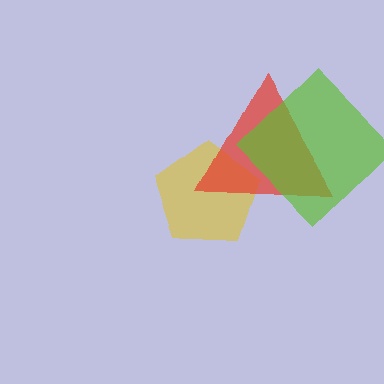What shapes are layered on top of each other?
The layered shapes are: a yellow pentagon, a red triangle, a lime diamond.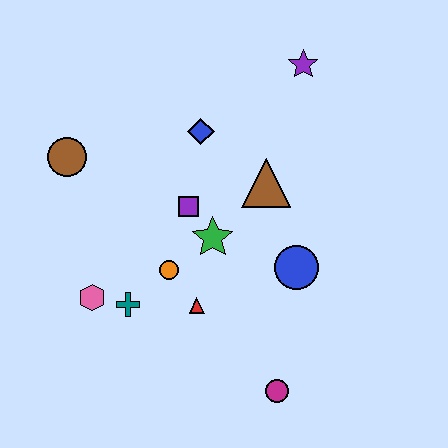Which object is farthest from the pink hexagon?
The purple star is farthest from the pink hexagon.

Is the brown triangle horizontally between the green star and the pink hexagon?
No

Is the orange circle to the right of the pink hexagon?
Yes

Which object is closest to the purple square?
The green star is closest to the purple square.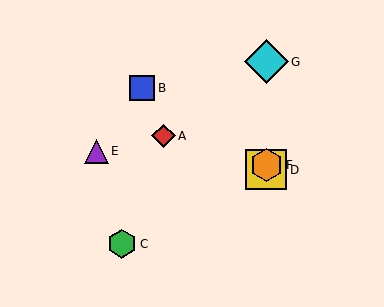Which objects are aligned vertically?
Objects D, F, G are aligned vertically.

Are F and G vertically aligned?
Yes, both are at x≈266.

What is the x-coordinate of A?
Object A is at x≈163.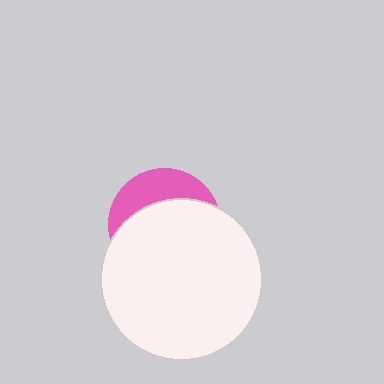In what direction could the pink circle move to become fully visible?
The pink circle could move up. That would shift it out from behind the white circle entirely.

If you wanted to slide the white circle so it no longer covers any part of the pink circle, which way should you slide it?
Slide it down — that is the most direct way to separate the two shapes.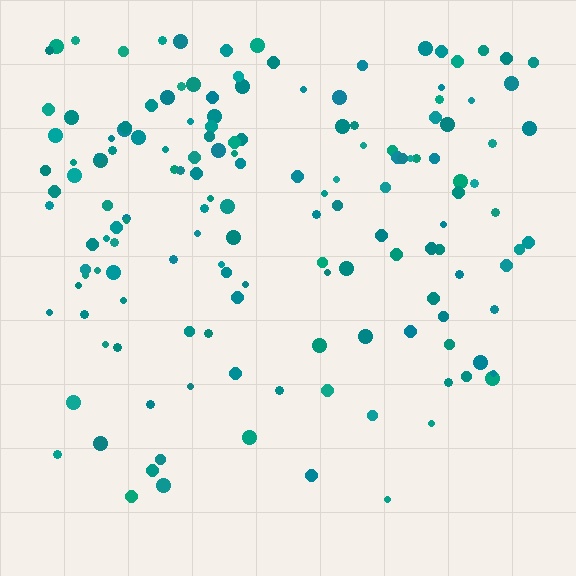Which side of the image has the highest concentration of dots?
The top.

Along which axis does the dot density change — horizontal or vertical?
Vertical.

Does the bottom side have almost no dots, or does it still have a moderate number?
Still a moderate number, just noticeably fewer than the top.